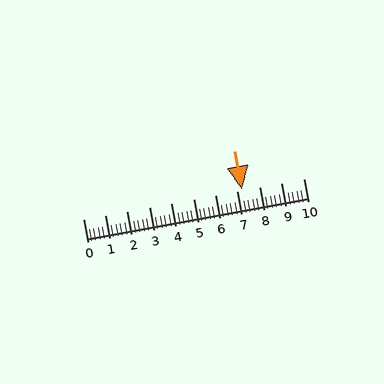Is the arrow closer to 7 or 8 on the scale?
The arrow is closer to 7.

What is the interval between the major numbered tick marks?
The major tick marks are spaced 1 units apart.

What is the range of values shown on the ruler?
The ruler shows values from 0 to 10.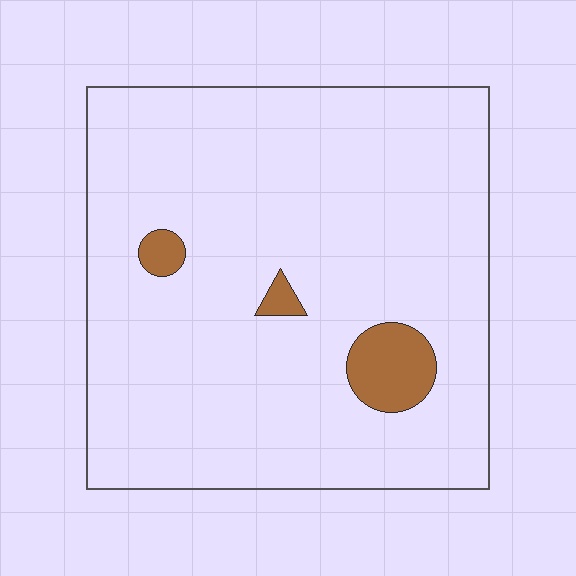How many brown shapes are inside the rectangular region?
3.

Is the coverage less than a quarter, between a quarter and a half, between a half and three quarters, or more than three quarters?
Less than a quarter.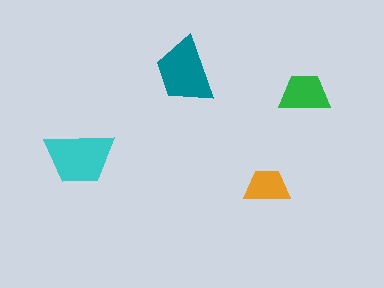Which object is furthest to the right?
The green trapezoid is rightmost.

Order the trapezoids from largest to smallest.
the cyan one, the teal one, the green one, the orange one.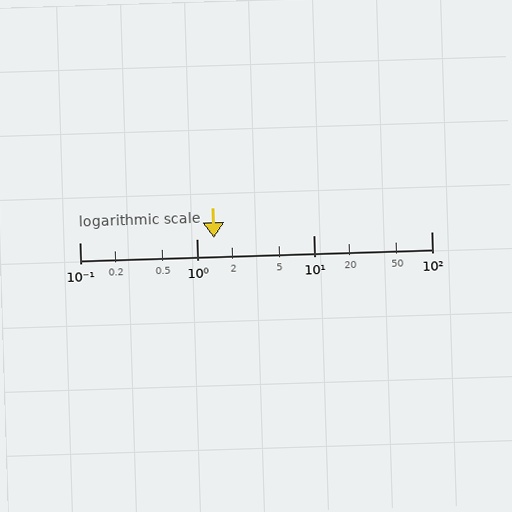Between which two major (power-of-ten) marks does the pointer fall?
The pointer is between 1 and 10.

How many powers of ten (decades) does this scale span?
The scale spans 3 decades, from 0.1 to 100.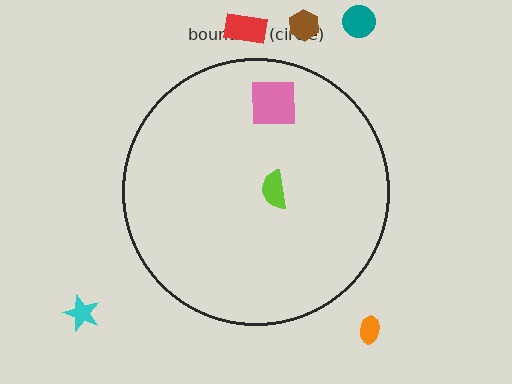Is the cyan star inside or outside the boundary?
Outside.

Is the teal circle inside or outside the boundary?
Outside.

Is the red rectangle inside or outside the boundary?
Outside.